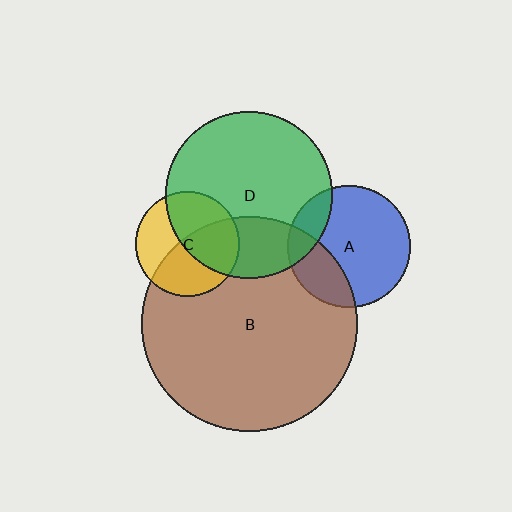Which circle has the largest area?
Circle B (brown).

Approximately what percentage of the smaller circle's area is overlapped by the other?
Approximately 50%.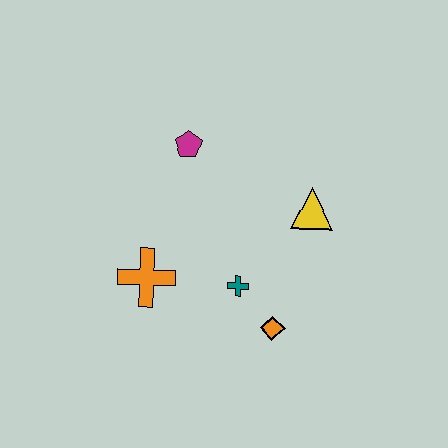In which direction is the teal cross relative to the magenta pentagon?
The teal cross is below the magenta pentagon.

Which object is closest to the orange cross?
The teal cross is closest to the orange cross.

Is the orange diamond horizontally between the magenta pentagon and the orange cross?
No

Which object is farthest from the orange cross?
The yellow triangle is farthest from the orange cross.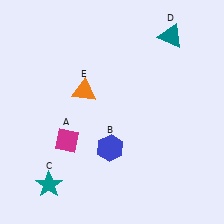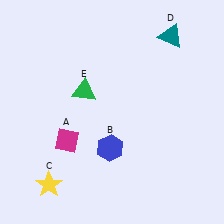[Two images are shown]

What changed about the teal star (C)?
In Image 1, C is teal. In Image 2, it changed to yellow.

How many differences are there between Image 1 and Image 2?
There are 2 differences between the two images.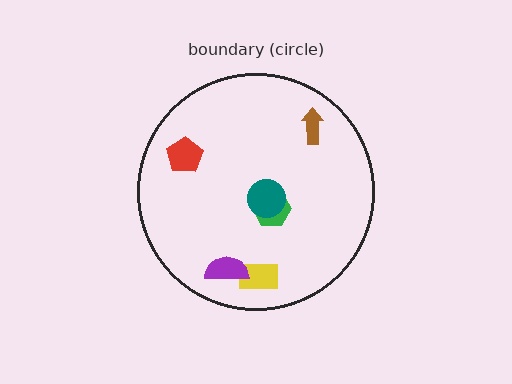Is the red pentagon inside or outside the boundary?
Inside.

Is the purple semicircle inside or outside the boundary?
Inside.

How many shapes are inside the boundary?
6 inside, 0 outside.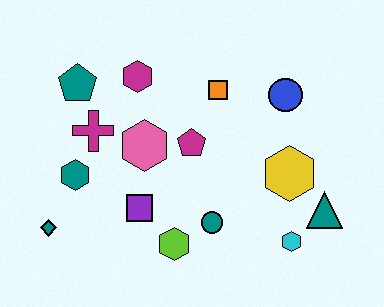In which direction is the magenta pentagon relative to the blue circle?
The magenta pentagon is to the left of the blue circle.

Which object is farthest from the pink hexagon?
The teal triangle is farthest from the pink hexagon.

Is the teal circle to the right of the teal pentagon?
Yes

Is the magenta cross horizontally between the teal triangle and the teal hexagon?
Yes